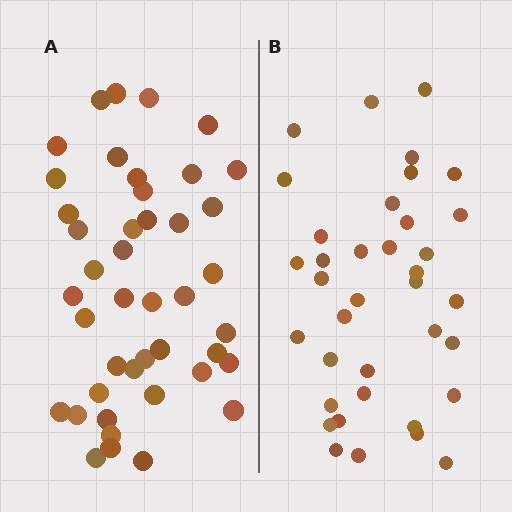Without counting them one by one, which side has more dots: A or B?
Region A (the left region) has more dots.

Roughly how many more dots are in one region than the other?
Region A has about 6 more dots than region B.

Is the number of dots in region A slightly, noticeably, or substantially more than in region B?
Region A has only slightly more — the two regions are fairly close. The ratio is roughly 1.2 to 1.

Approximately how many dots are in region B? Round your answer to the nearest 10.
About 40 dots. (The exact count is 37, which rounds to 40.)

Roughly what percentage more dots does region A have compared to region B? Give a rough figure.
About 15% more.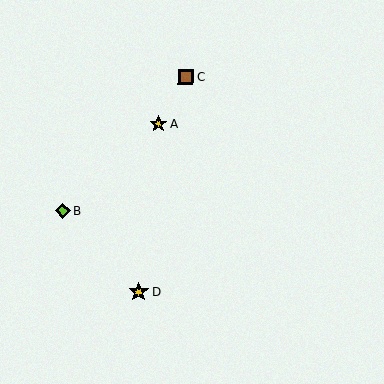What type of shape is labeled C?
Shape C is a brown square.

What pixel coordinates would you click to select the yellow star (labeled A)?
Click at (159, 124) to select the yellow star A.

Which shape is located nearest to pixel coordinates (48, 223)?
The lime diamond (labeled B) at (63, 211) is nearest to that location.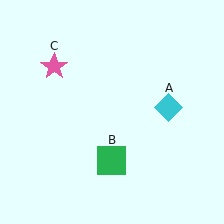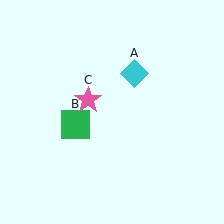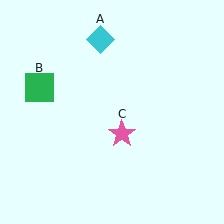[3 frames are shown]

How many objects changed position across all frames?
3 objects changed position: cyan diamond (object A), green square (object B), pink star (object C).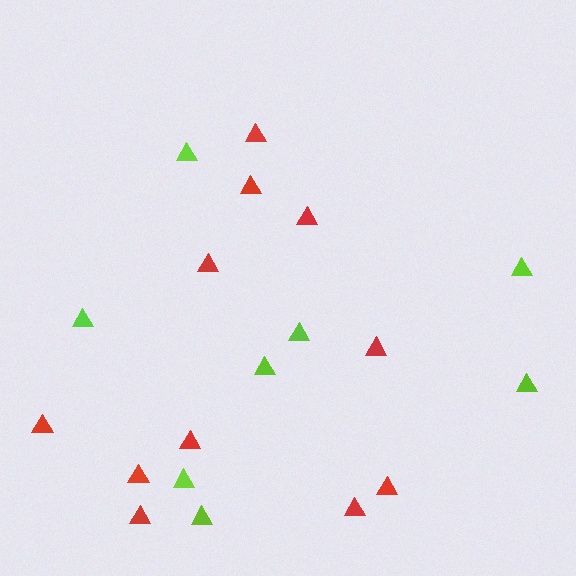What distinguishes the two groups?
There are 2 groups: one group of lime triangles (8) and one group of red triangles (11).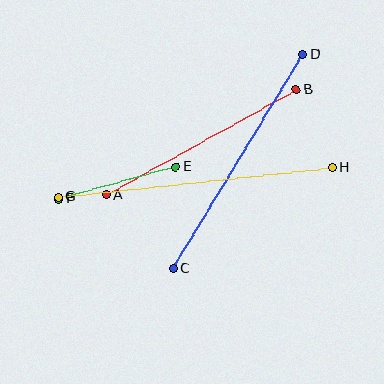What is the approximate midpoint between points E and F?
The midpoint is at approximately (117, 183) pixels.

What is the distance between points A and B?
The distance is approximately 217 pixels.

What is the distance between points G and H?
The distance is approximately 276 pixels.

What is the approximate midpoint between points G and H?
The midpoint is at approximately (196, 182) pixels.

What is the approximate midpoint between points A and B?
The midpoint is at approximately (201, 142) pixels.